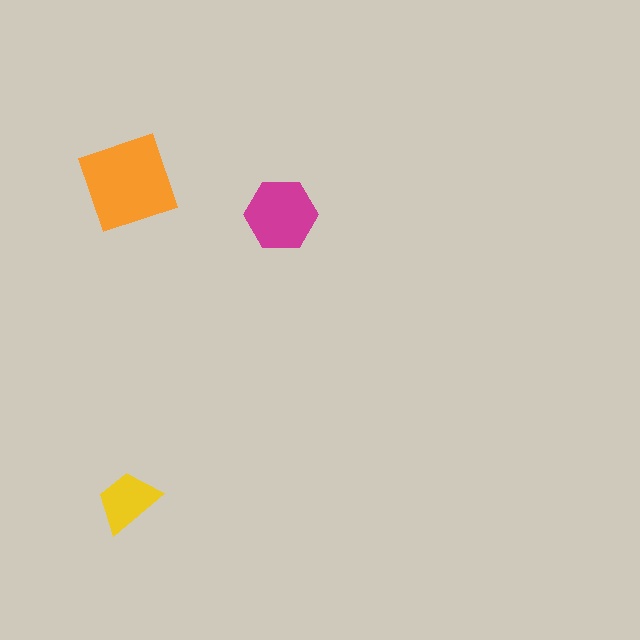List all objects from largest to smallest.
The orange square, the magenta hexagon, the yellow trapezoid.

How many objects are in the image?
There are 3 objects in the image.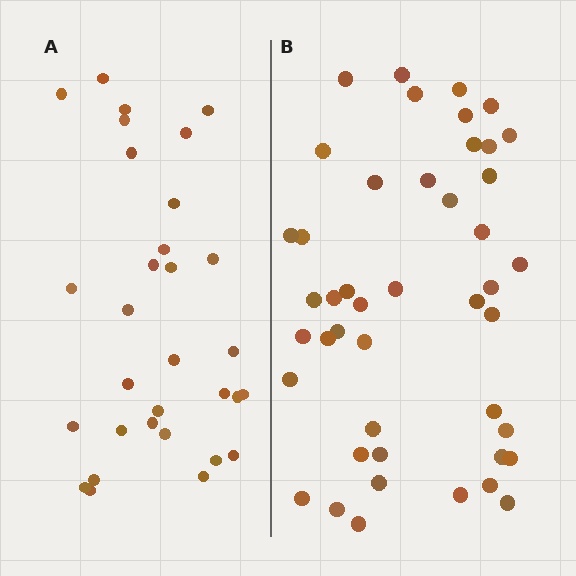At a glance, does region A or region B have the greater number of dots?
Region B (the right region) has more dots.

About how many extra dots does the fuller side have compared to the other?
Region B has approximately 15 more dots than region A.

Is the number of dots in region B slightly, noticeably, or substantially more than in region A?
Region B has substantially more. The ratio is roughly 1.5 to 1.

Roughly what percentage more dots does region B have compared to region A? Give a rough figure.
About 45% more.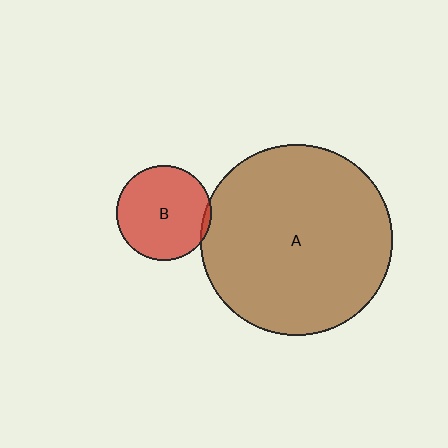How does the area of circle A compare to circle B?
Approximately 4.1 times.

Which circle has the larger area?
Circle A (brown).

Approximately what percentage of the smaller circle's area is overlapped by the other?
Approximately 5%.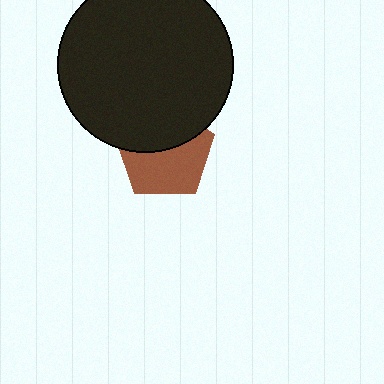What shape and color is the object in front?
The object in front is a black circle.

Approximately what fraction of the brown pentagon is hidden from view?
Roughly 45% of the brown pentagon is hidden behind the black circle.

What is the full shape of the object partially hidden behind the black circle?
The partially hidden object is a brown pentagon.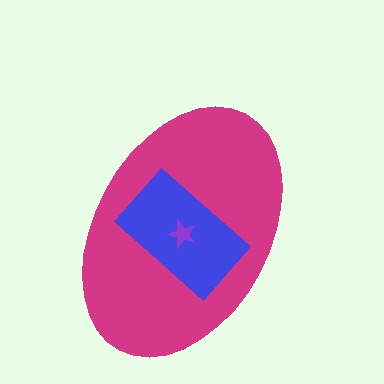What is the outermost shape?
The magenta ellipse.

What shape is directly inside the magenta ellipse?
The blue rectangle.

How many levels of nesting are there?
3.